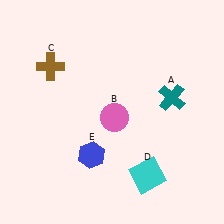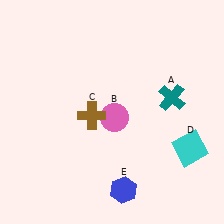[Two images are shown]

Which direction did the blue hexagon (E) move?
The blue hexagon (E) moved down.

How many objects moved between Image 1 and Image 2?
3 objects moved between the two images.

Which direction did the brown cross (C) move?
The brown cross (C) moved down.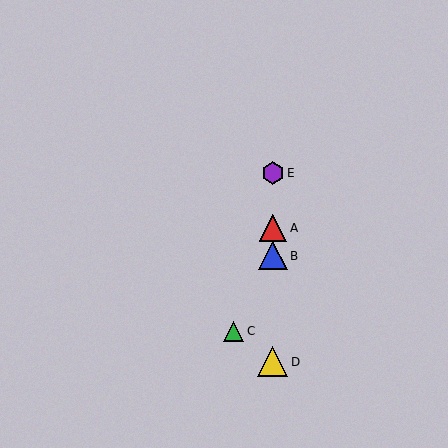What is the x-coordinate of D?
Object D is at x≈273.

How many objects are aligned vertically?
4 objects (A, B, D, E) are aligned vertically.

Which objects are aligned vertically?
Objects A, B, D, E are aligned vertically.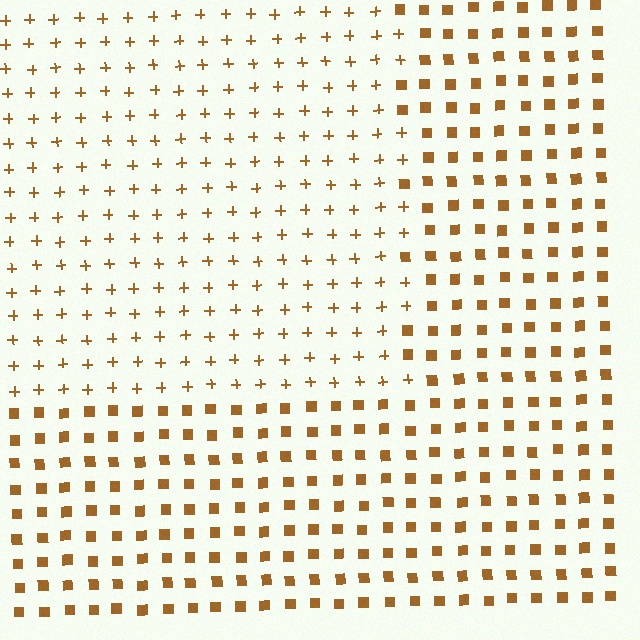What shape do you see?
I see a rectangle.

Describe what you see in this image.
The image is filled with small brown elements arranged in a uniform grid. A rectangle-shaped region contains plus signs, while the surrounding area contains squares. The boundary is defined purely by the change in element shape.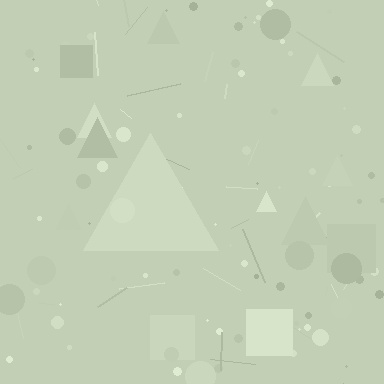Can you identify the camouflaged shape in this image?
The camouflaged shape is a triangle.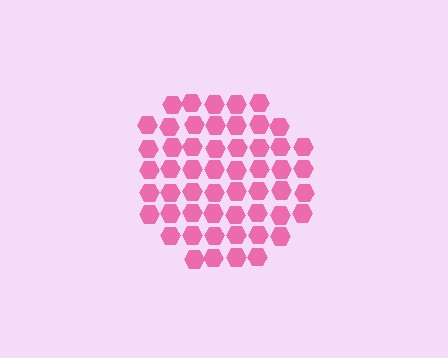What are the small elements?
The small elements are hexagons.